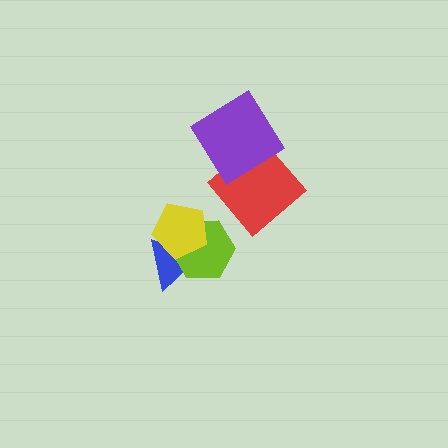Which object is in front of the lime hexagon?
The yellow pentagon is in front of the lime hexagon.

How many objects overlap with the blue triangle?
2 objects overlap with the blue triangle.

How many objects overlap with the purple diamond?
1 object overlaps with the purple diamond.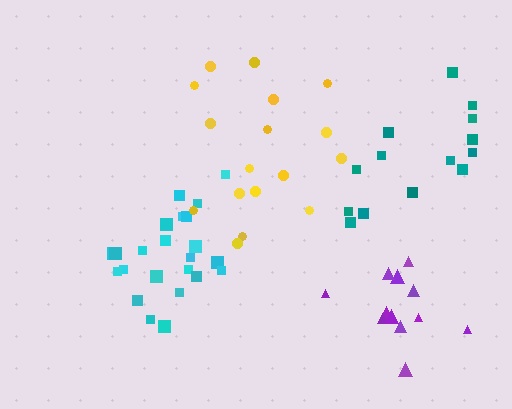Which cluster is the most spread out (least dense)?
Teal.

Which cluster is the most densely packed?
Cyan.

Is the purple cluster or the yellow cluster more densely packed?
Yellow.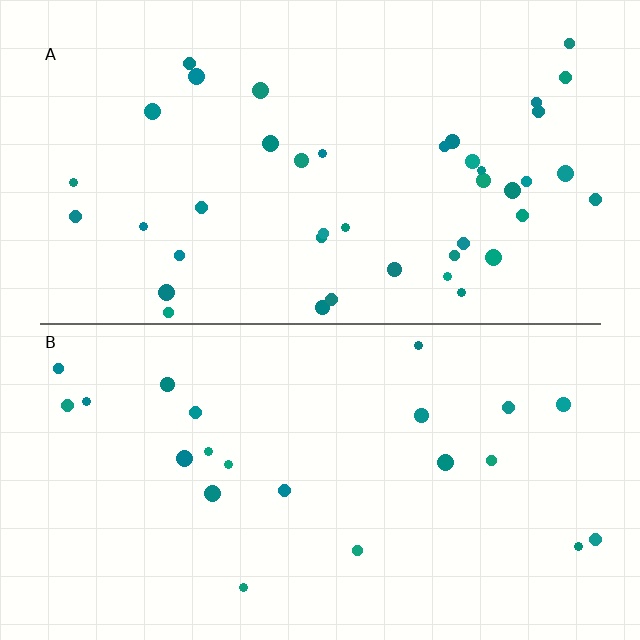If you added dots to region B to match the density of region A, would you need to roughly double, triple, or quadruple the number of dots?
Approximately double.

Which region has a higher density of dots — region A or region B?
A (the top).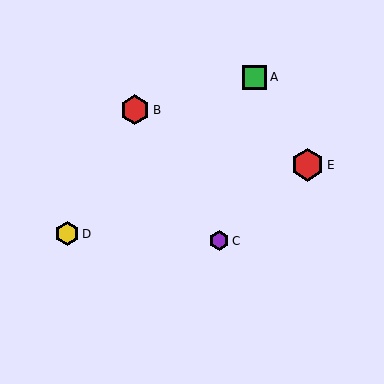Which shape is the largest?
The red hexagon (labeled E) is the largest.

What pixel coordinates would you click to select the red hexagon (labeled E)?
Click at (308, 165) to select the red hexagon E.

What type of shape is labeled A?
Shape A is a green square.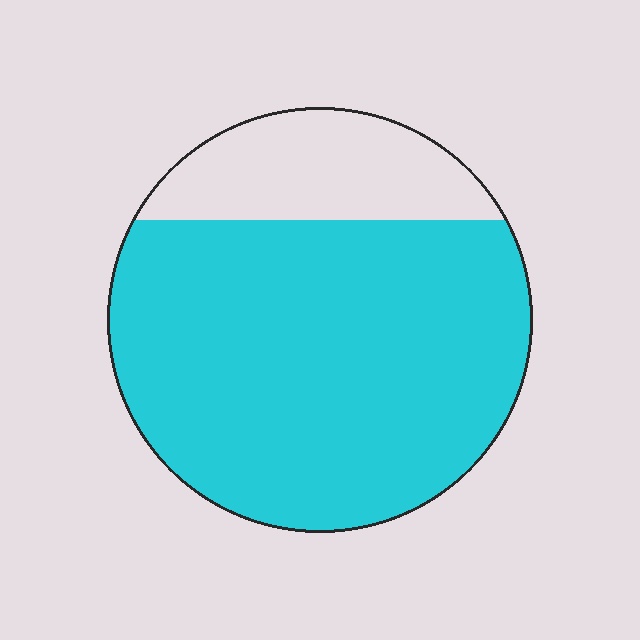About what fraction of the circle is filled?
About four fifths (4/5).